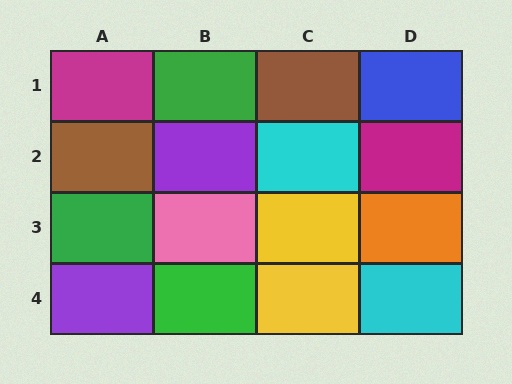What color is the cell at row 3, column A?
Green.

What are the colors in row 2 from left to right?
Brown, purple, cyan, magenta.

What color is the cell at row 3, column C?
Yellow.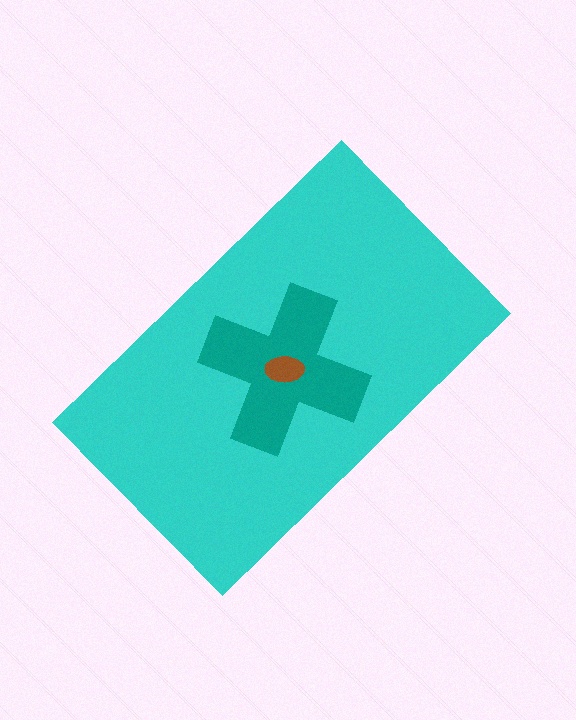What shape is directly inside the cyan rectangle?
The teal cross.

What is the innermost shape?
The brown ellipse.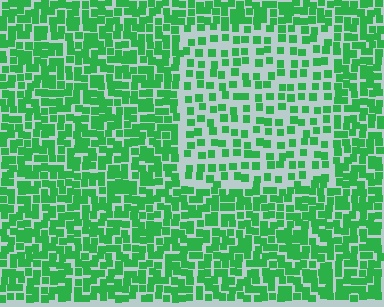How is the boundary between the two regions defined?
The boundary is defined by a change in element density (approximately 2.0x ratio). All elements are the same color, size, and shape.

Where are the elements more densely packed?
The elements are more densely packed outside the rectangle boundary.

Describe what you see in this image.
The image contains small green elements arranged at two different densities. A rectangle-shaped region is visible where the elements are less densely packed than the surrounding area.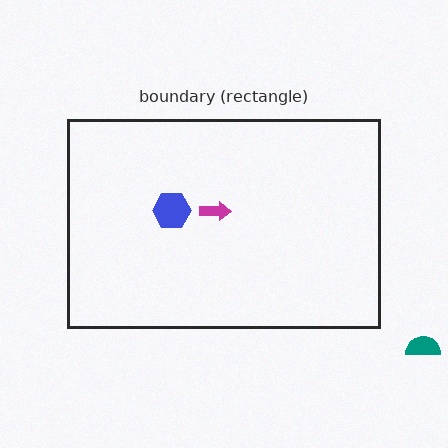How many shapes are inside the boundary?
2 inside, 1 outside.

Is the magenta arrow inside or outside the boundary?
Inside.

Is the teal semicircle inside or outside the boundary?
Outside.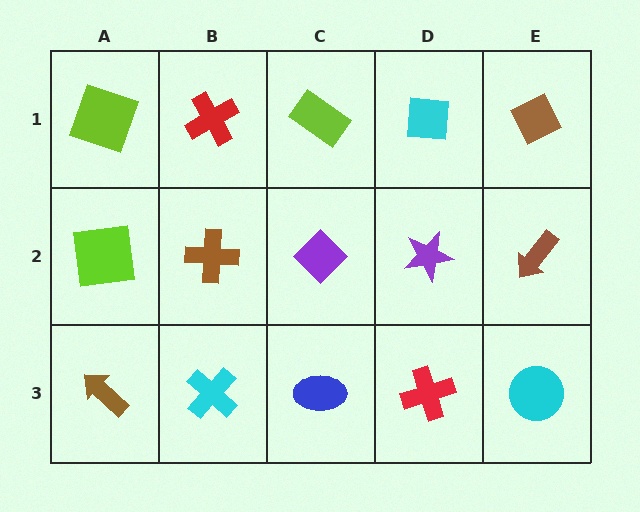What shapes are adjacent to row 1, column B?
A brown cross (row 2, column B), a lime square (row 1, column A), a lime rectangle (row 1, column C).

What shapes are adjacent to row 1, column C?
A purple diamond (row 2, column C), a red cross (row 1, column B), a cyan square (row 1, column D).